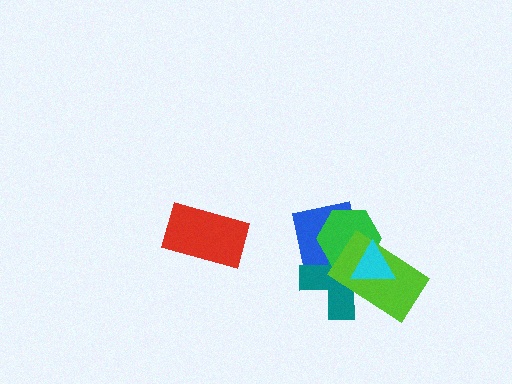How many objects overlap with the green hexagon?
4 objects overlap with the green hexagon.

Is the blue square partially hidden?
Yes, it is partially covered by another shape.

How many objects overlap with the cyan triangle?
4 objects overlap with the cyan triangle.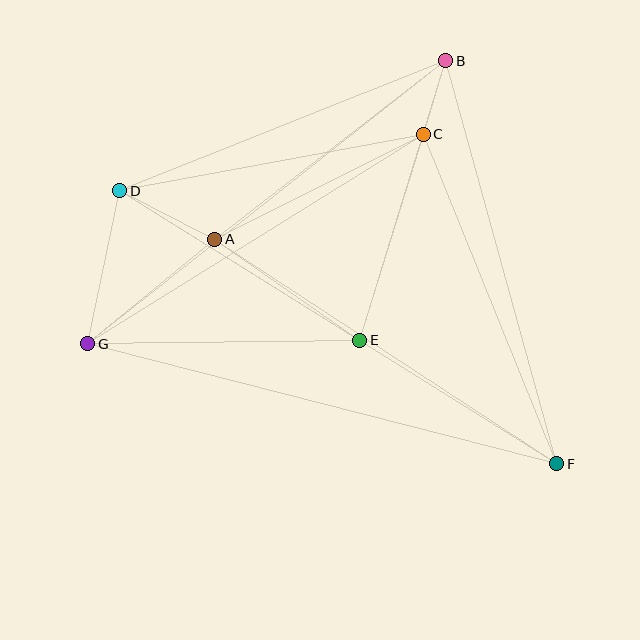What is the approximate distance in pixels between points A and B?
The distance between A and B is approximately 292 pixels.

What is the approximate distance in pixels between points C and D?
The distance between C and D is approximately 309 pixels.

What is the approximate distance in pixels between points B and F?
The distance between B and F is approximately 418 pixels.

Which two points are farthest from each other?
Points D and F are farthest from each other.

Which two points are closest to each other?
Points B and C are closest to each other.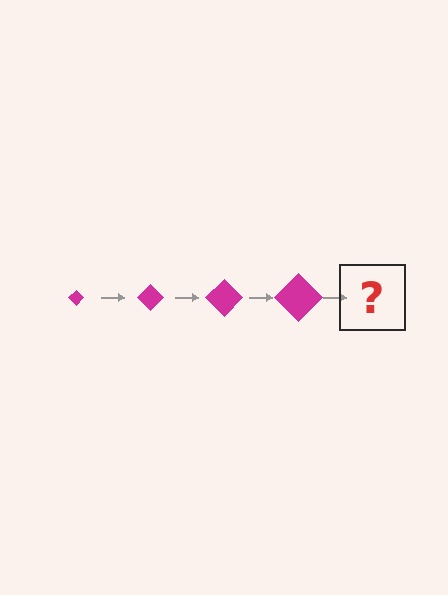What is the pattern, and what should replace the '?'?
The pattern is that the diamond gets progressively larger each step. The '?' should be a magenta diamond, larger than the previous one.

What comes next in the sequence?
The next element should be a magenta diamond, larger than the previous one.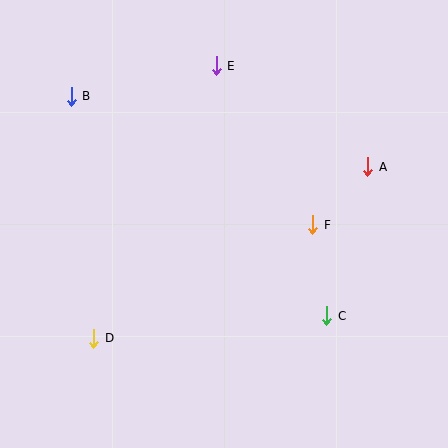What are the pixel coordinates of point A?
Point A is at (368, 167).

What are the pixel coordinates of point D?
Point D is at (94, 338).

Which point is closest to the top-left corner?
Point B is closest to the top-left corner.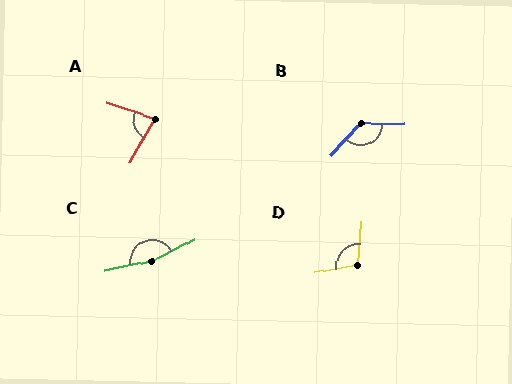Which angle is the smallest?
A, at approximately 79 degrees.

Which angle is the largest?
C, at approximately 165 degrees.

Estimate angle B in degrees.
Approximately 132 degrees.